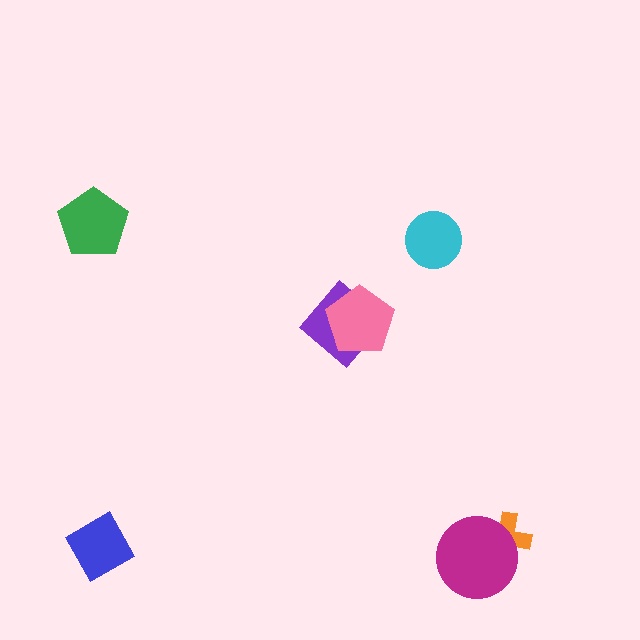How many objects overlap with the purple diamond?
1 object overlaps with the purple diamond.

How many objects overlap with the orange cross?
1 object overlaps with the orange cross.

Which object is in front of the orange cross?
The magenta circle is in front of the orange cross.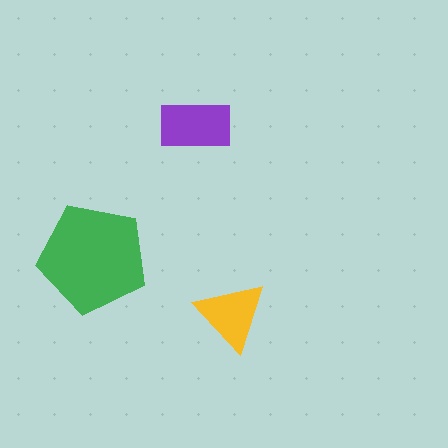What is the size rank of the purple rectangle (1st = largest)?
2nd.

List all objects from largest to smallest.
The green pentagon, the purple rectangle, the yellow triangle.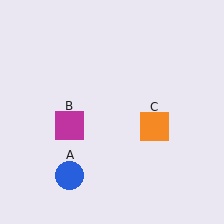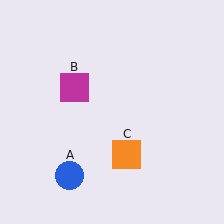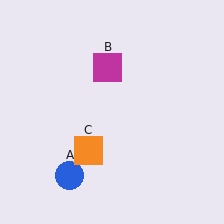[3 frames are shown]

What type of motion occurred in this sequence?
The magenta square (object B), orange square (object C) rotated clockwise around the center of the scene.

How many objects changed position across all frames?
2 objects changed position: magenta square (object B), orange square (object C).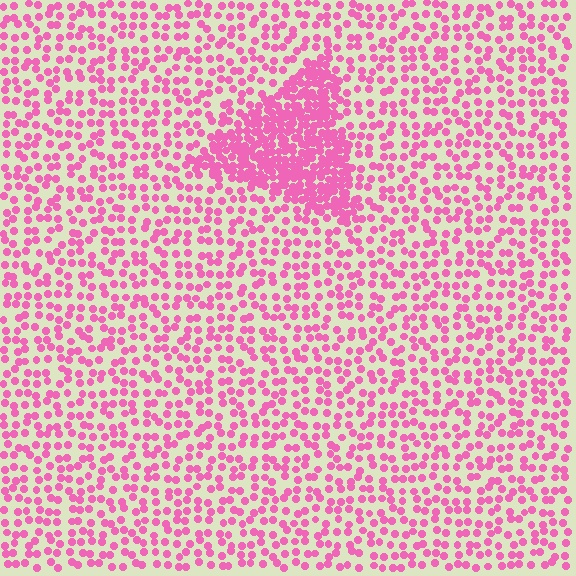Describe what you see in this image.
The image contains small pink elements arranged at two different densities. A triangle-shaped region is visible where the elements are more densely packed than the surrounding area.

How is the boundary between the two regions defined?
The boundary is defined by a change in element density (approximately 2.5x ratio). All elements are the same color, size, and shape.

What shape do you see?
I see a triangle.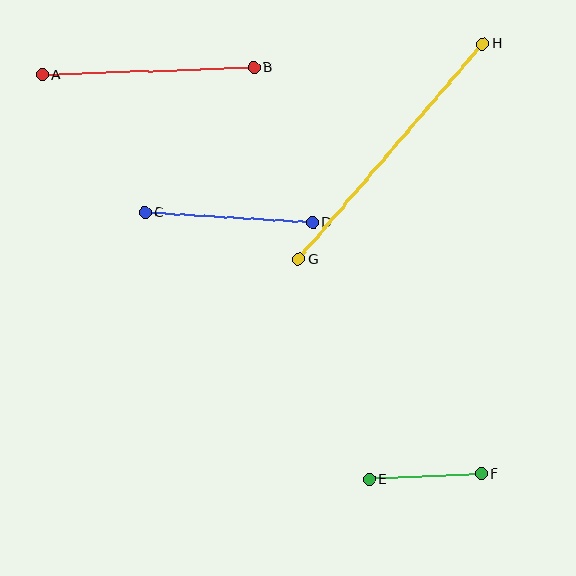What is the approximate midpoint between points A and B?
The midpoint is at approximately (148, 71) pixels.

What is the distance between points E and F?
The distance is approximately 112 pixels.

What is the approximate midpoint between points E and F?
The midpoint is at approximately (425, 477) pixels.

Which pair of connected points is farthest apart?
Points G and H are farthest apart.